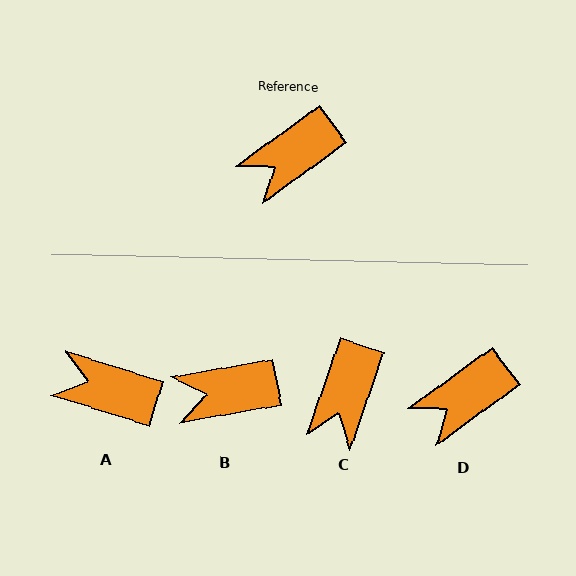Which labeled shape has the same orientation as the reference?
D.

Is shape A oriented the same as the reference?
No, it is off by about 54 degrees.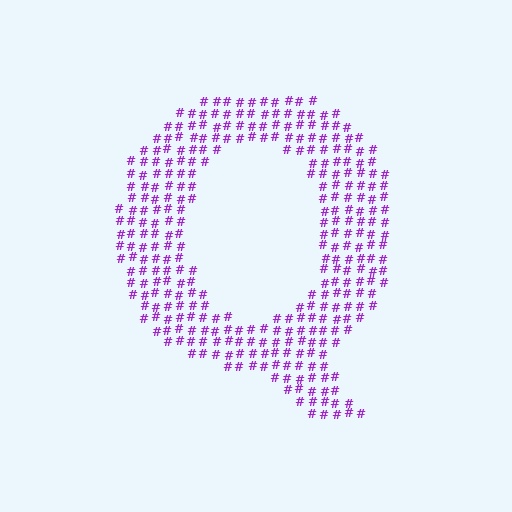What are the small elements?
The small elements are hash symbols.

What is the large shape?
The large shape is the letter Q.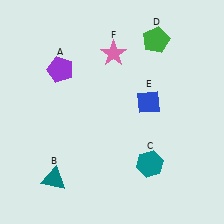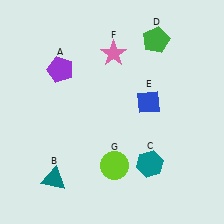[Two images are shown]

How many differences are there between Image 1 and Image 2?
There is 1 difference between the two images.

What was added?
A lime circle (G) was added in Image 2.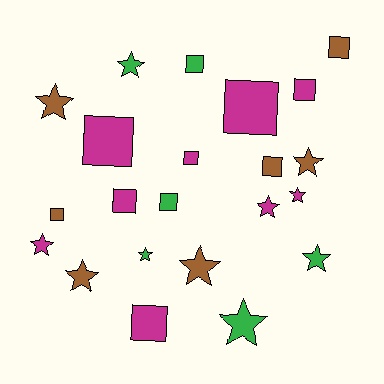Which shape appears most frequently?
Star, with 11 objects.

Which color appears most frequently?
Magenta, with 9 objects.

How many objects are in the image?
There are 22 objects.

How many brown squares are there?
There are 3 brown squares.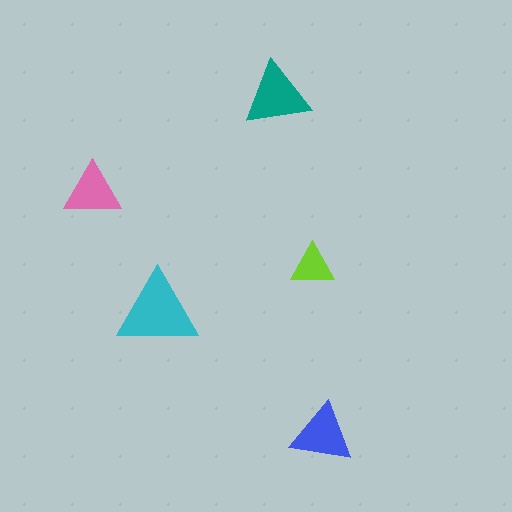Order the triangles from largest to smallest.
the cyan one, the teal one, the blue one, the pink one, the lime one.